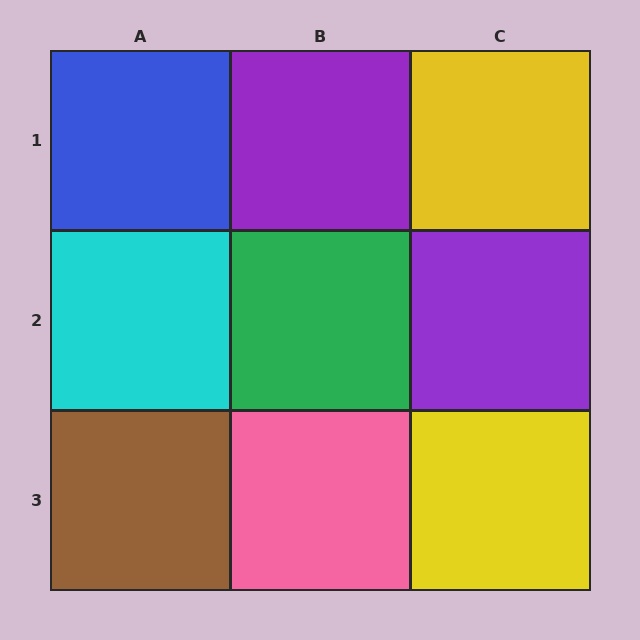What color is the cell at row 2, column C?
Purple.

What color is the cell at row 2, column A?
Cyan.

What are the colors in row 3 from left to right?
Brown, pink, yellow.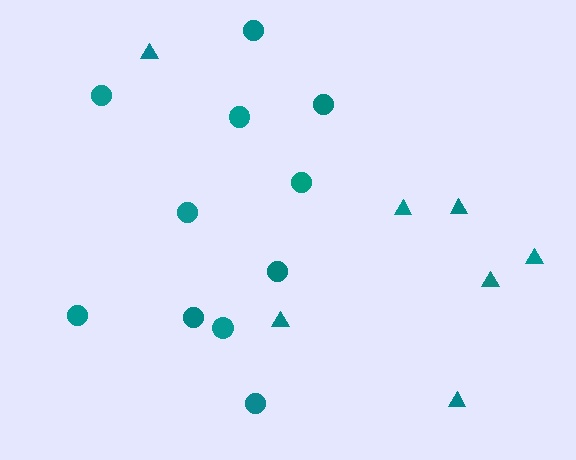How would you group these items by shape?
There are 2 groups: one group of circles (11) and one group of triangles (7).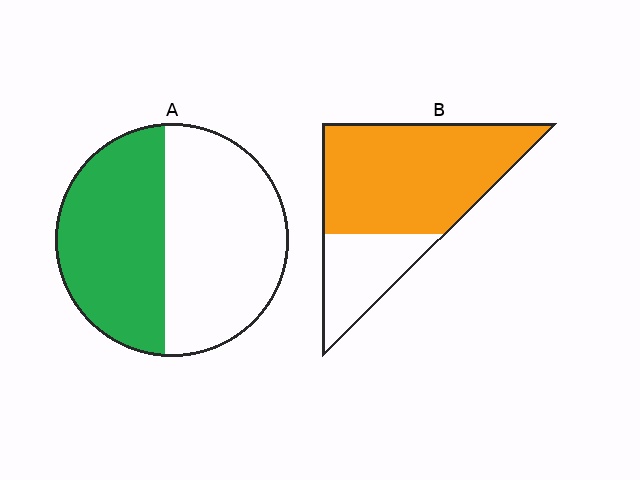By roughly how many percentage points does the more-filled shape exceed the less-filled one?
By roughly 25 percentage points (B over A).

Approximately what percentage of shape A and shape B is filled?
A is approximately 45% and B is approximately 70%.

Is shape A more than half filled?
Roughly half.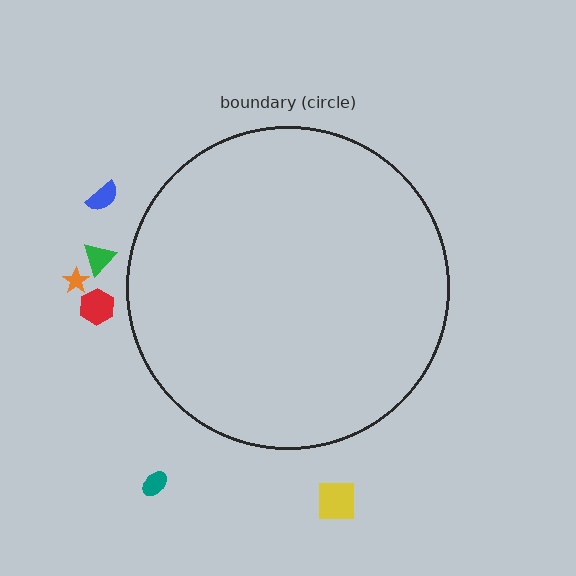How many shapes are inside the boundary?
0 inside, 6 outside.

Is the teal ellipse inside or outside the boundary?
Outside.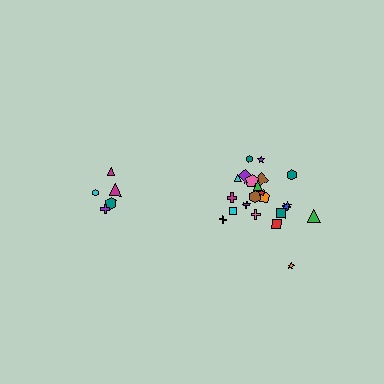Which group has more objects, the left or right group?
The right group.